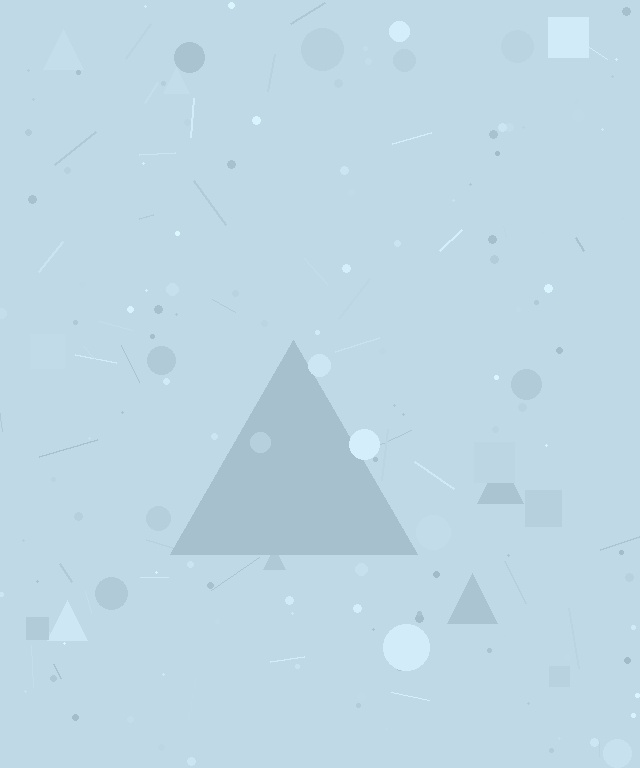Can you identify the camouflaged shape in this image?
The camouflaged shape is a triangle.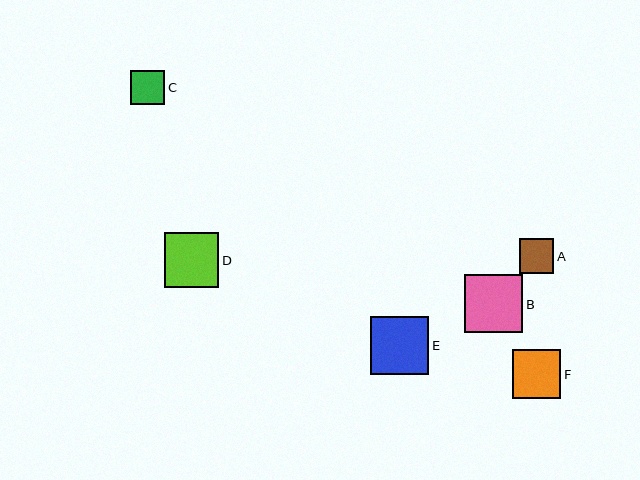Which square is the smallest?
Square C is the smallest with a size of approximately 34 pixels.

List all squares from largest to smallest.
From largest to smallest: E, B, D, F, A, C.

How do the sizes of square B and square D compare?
Square B and square D are approximately the same size.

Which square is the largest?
Square E is the largest with a size of approximately 59 pixels.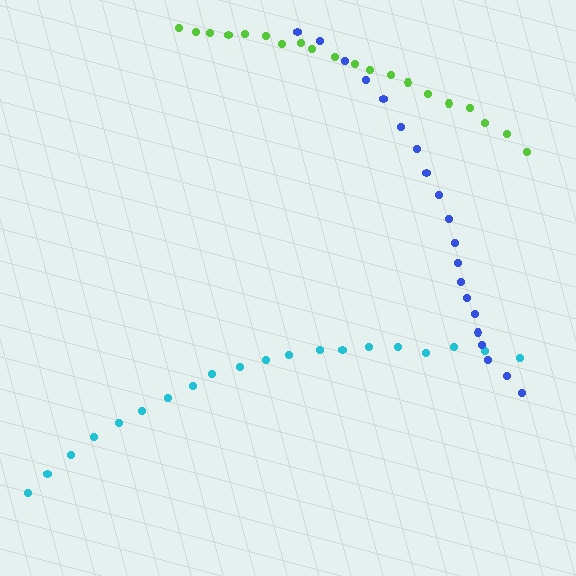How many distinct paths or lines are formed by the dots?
There are 3 distinct paths.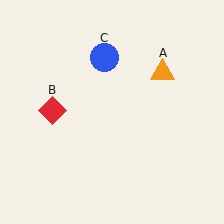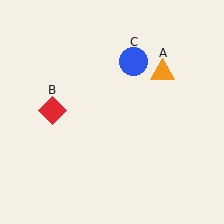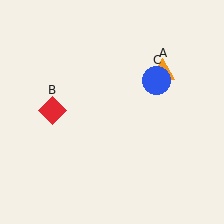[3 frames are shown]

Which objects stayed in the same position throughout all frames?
Orange triangle (object A) and red diamond (object B) remained stationary.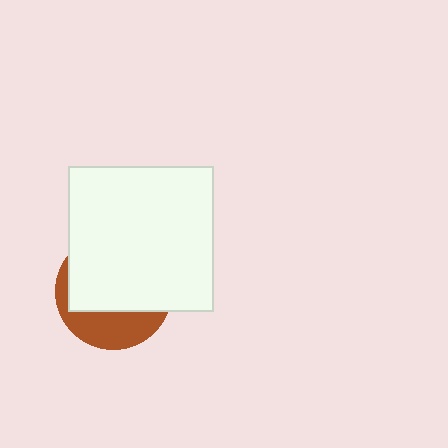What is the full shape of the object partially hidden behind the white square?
The partially hidden object is a brown circle.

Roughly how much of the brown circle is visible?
A small part of it is visible (roughly 34%).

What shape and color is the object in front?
The object in front is a white square.